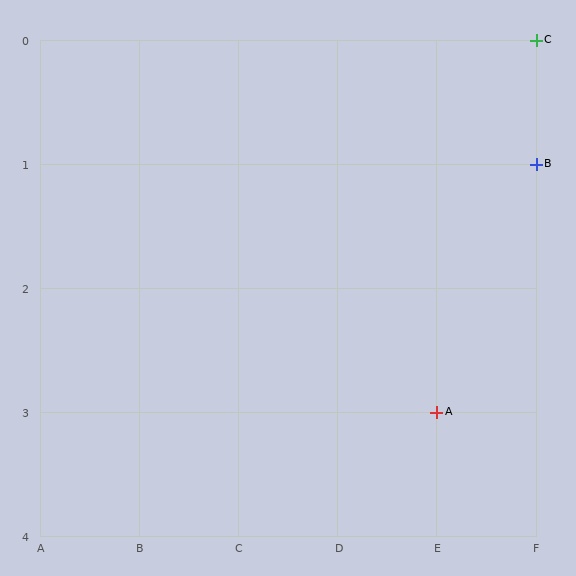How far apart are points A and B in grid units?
Points A and B are 1 column and 2 rows apart (about 2.2 grid units diagonally).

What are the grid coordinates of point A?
Point A is at grid coordinates (E, 3).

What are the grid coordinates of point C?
Point C is at grid coordinates (F, 0).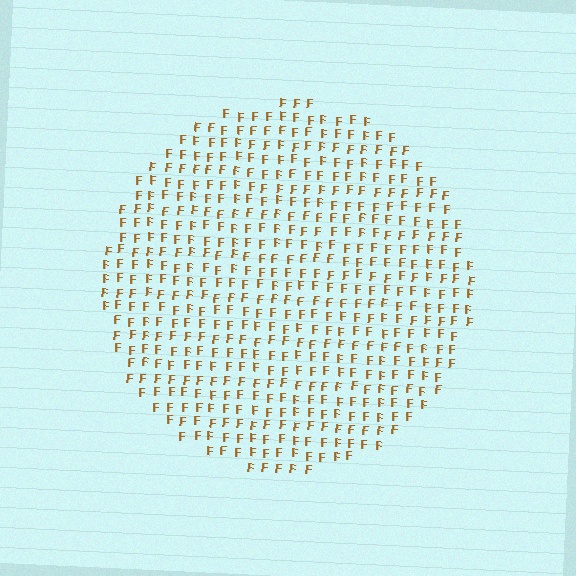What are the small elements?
The small elements are letter F's.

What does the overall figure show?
The overall figure shows a circle.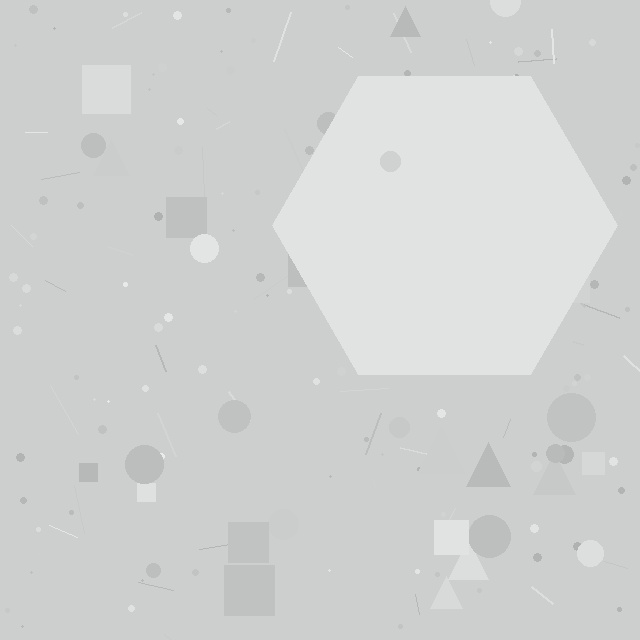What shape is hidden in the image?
A hexagon is hidden in the image.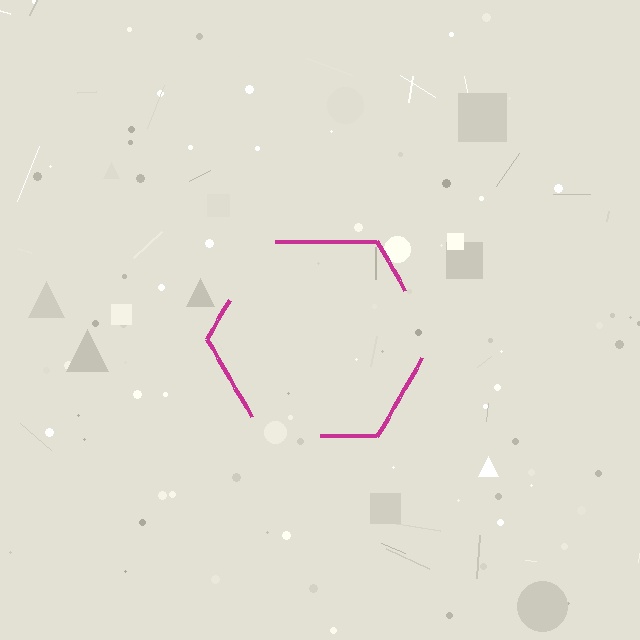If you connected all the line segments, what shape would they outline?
They would outline a hexagon.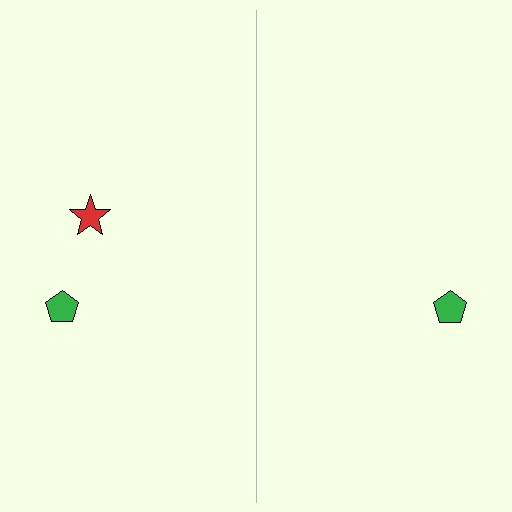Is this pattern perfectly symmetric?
No, the pattern is not perfectly symmetric. A red star is missing from the right side.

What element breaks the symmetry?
A red star is missing from the right side.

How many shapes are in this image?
There are 3 shapes in this image.